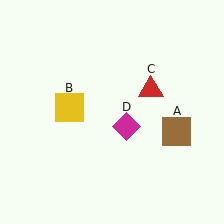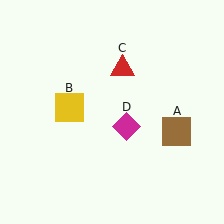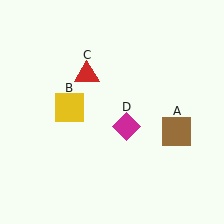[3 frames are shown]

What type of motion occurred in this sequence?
The red triangle (object C) rotated counterclockwise around the center of the scene.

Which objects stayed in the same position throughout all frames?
Brown square (object A) and yellow square (object B) and magenta diamond (object D) remained stationary.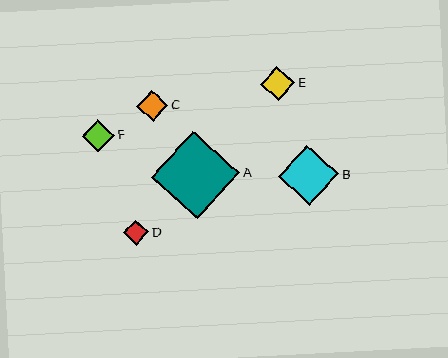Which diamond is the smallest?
Diamond D is the smallest with a size of approximately 25 pixels.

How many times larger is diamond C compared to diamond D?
Diamond C is approximately 1.3 times the size of diamond D.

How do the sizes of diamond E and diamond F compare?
Diamond E and diamond F are approximately the same size.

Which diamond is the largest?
Diamond A is the largest with a size of approximately 88 pixels.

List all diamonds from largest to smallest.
From largest to smallest: A, B, E, F, C, D.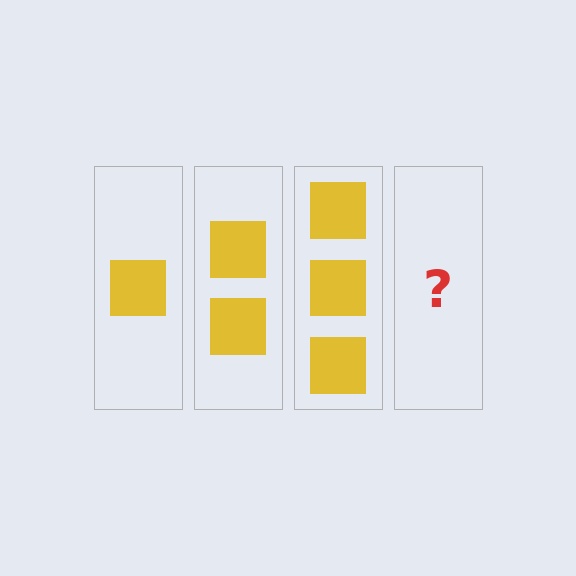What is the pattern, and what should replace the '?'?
The pattern is that each step adds one more square. The '?' should be 4 squares.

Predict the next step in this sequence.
The next step is 4 squares.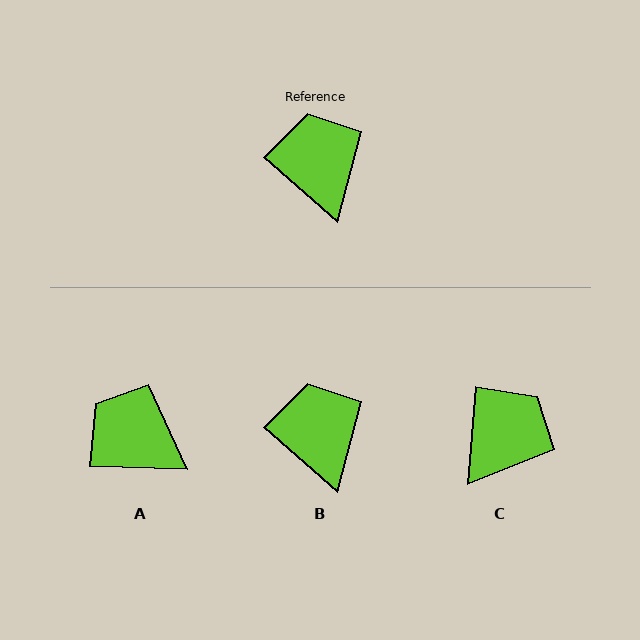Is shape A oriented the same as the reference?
No, it is off by about 39 degrees.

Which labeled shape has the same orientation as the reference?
B.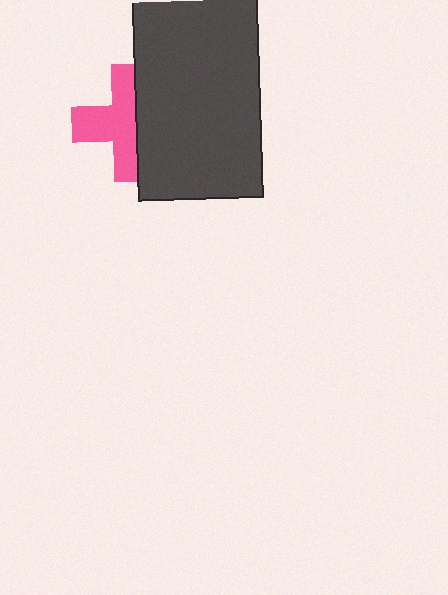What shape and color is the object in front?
The object in front is a dark gray rectangle.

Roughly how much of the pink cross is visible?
About half of it is visible (roughly 59%).